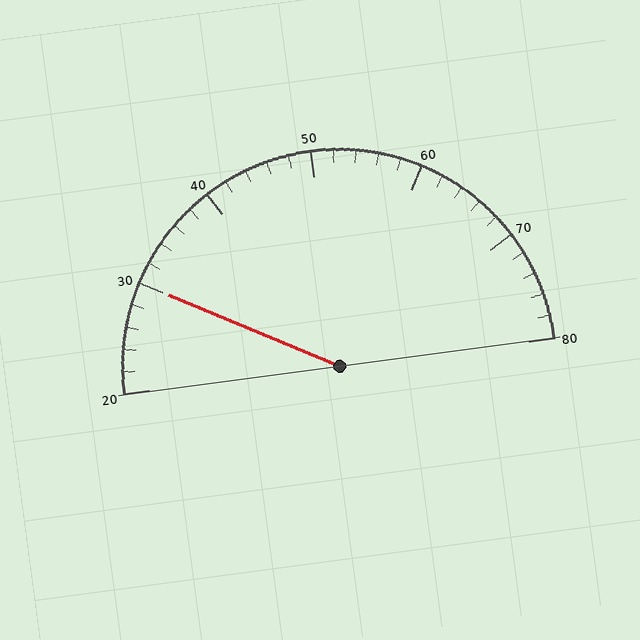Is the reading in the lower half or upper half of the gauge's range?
The reading is in the lower half of the range (20 to 80).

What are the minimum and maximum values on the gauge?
The gauge ranges from 20 to 80.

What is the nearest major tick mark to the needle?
The nearest major tick mark is 30.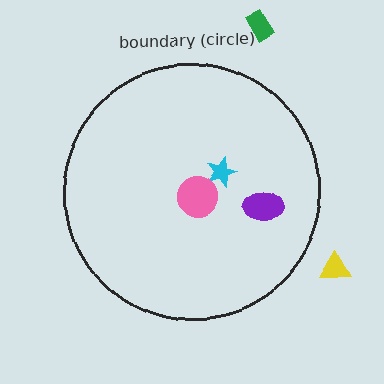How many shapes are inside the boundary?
3 inside, 2 outside.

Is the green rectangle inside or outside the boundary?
Outside.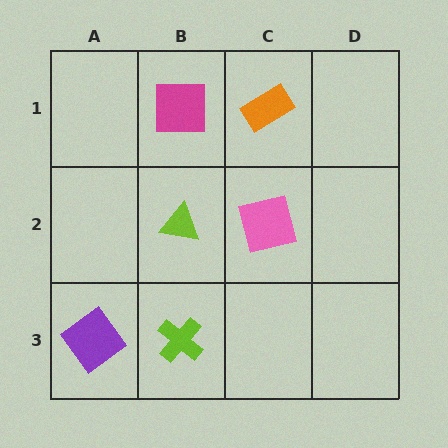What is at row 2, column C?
A pink square.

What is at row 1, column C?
An orange rectangle.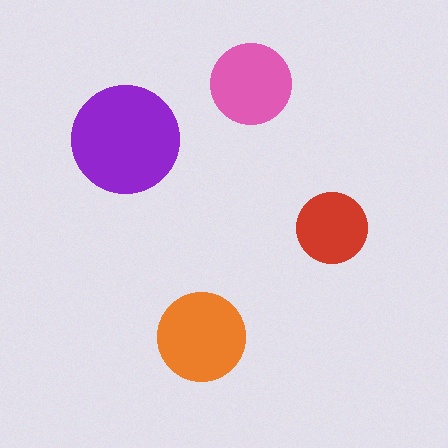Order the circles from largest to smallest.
the purple one, the orange one, the pink one, the red one.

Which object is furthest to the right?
The red circle is rightmost.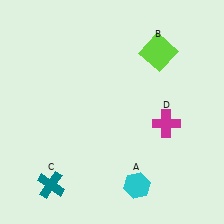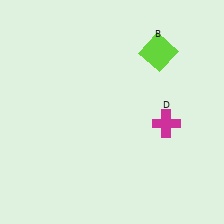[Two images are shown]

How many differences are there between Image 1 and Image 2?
There are 2 differences between the two images.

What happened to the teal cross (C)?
The teal cross (C) was removed in Image 2. It was in the bottom-left area of Image 1.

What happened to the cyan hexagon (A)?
The cyan hexagon (A) was removed in Image 2. It was in the bottom-right area of Image 1.